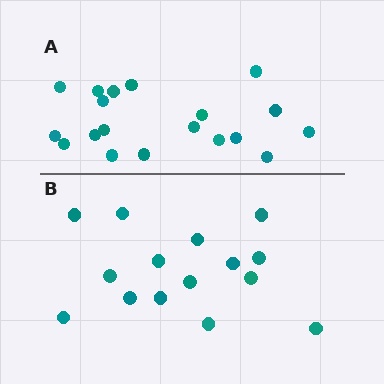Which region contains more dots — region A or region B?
Region A (the top region) has more dots.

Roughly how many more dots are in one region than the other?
Region A has about 4 more dots than region B.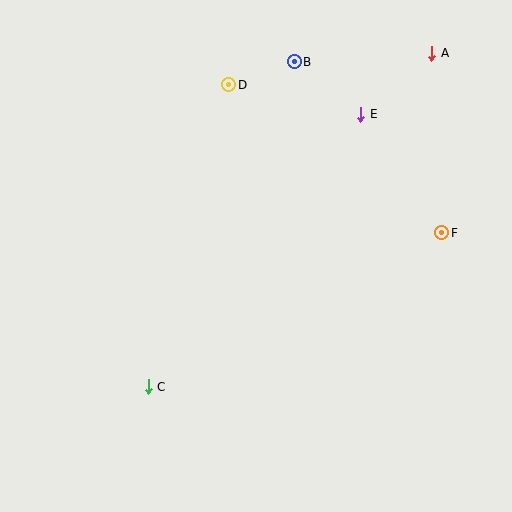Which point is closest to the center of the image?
Point C at (148, 387) is closest to the center.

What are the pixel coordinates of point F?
Point F is at (442, 233).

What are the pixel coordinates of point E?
Point E is at (361, 114).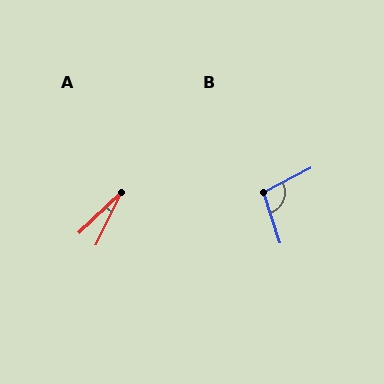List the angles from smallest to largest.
A (21°), B (100°).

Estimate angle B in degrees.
Approximately 100 degrees.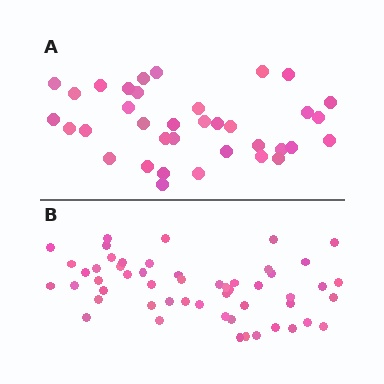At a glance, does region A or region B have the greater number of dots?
Region B (the bottom region) has more dots.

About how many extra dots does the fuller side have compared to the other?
Region B has approximately 15 more dots than region A.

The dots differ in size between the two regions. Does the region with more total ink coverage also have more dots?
No. Region A has more total ink coverage because its dots are larger, but region B actually contains more individual dots. Total area can be misleading — the number of items is what matters here.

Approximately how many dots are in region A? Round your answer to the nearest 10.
About 40 dots. (The exact count is 36, which rounds to 40.)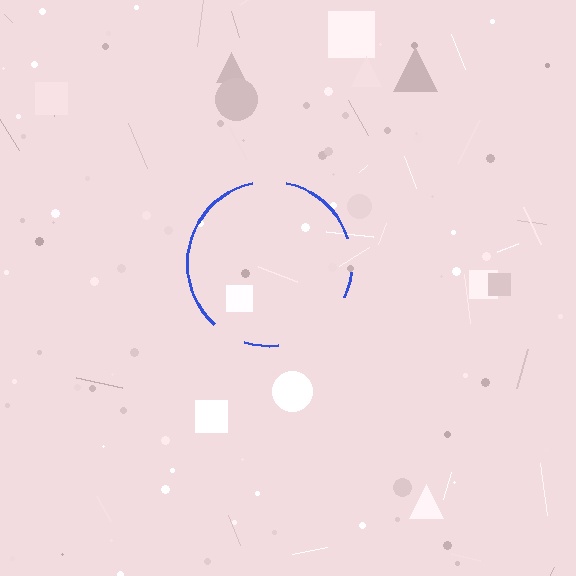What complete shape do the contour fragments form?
The contour fragments form a circle.